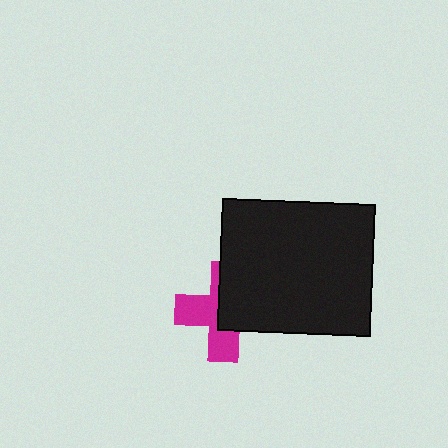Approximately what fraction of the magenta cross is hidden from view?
Roughly 51% of the magenta cross is hidden behind the black rectangle.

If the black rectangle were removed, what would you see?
You would see the complete magenta cross.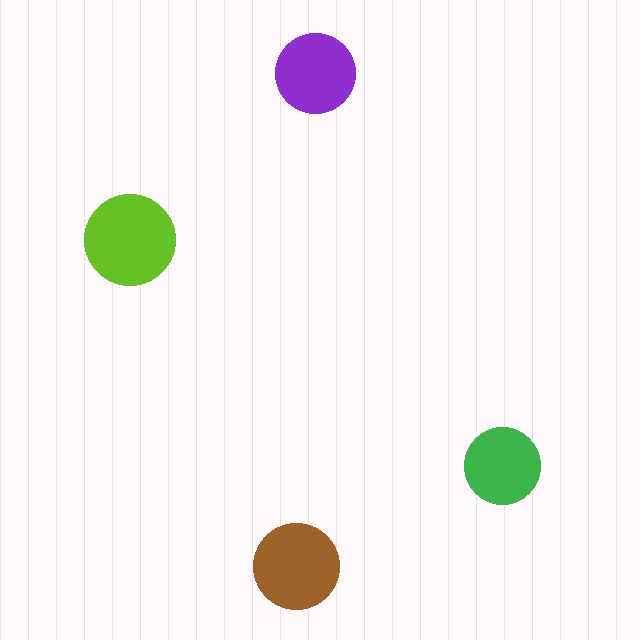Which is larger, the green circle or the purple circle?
The purple one.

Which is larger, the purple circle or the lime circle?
The lime one.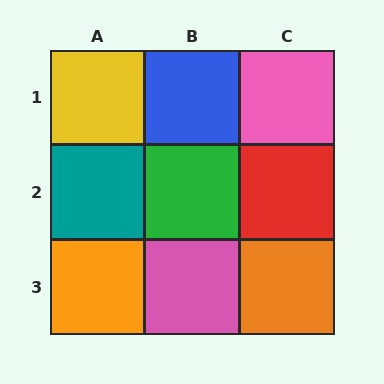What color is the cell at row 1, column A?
Yellow.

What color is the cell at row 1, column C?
Pink.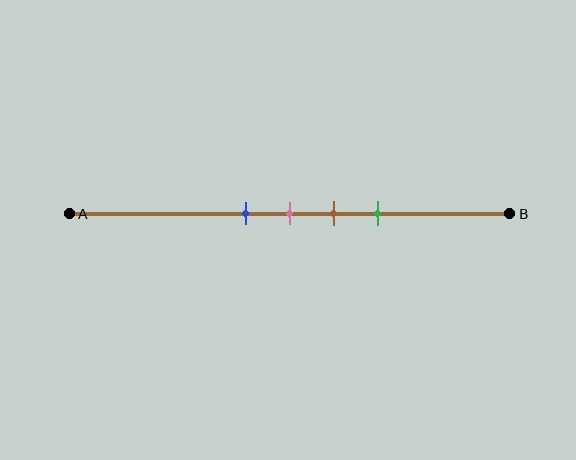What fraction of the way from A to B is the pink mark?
The pink mark is approximately 50% (0.5) of the way from A to B.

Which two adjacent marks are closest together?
The blue and pink marks are the closest adjacent pair.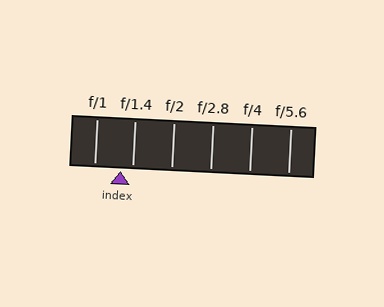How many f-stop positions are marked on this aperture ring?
There are 6 f-stop positions marked.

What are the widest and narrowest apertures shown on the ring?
The widest aperture shown is f/1 and the narrowest is f/5.6.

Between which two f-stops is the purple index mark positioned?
The index mark is between f/1 and f/1.4.